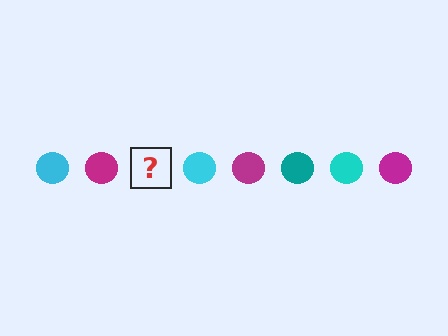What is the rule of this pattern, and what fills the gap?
The rule is that the pattern cycles through cyan, magenta, teal circles. The gap should be filled with a teal circle.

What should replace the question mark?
The question mark should be replaced with a teal circle.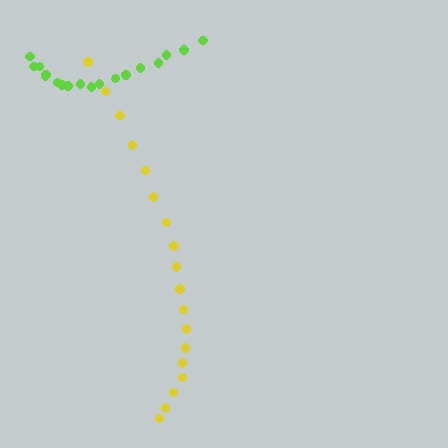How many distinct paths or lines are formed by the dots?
There are 2 distinct paths.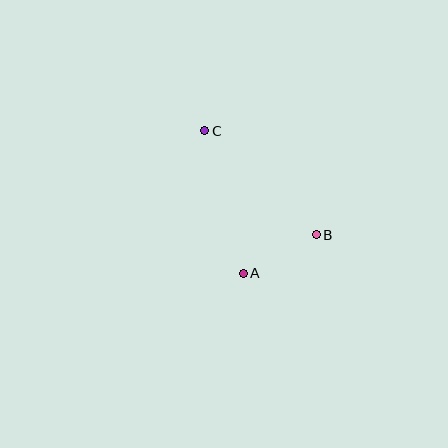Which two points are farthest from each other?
Points B and C are farthest from each other.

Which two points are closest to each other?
Points A and B are closest to each other.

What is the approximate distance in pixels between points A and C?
The distance between A and C is approximately 148 pixels.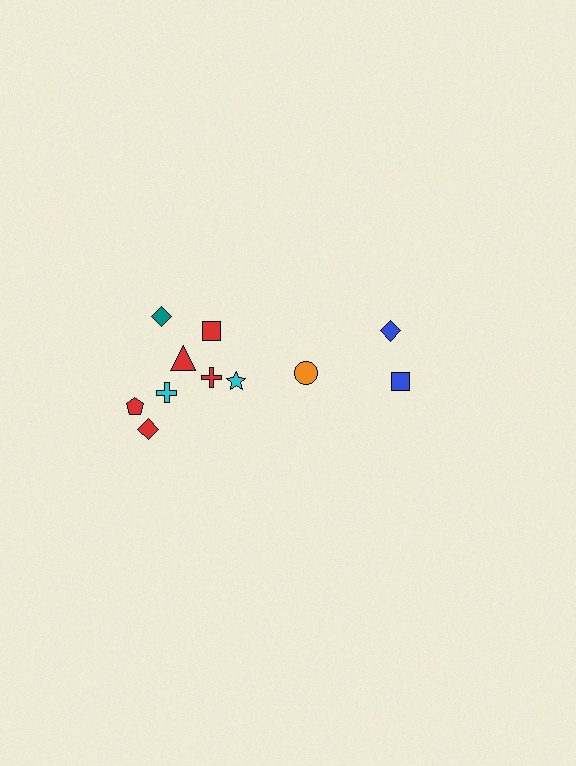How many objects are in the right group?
There are 3 objects.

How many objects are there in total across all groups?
There are 11 objects.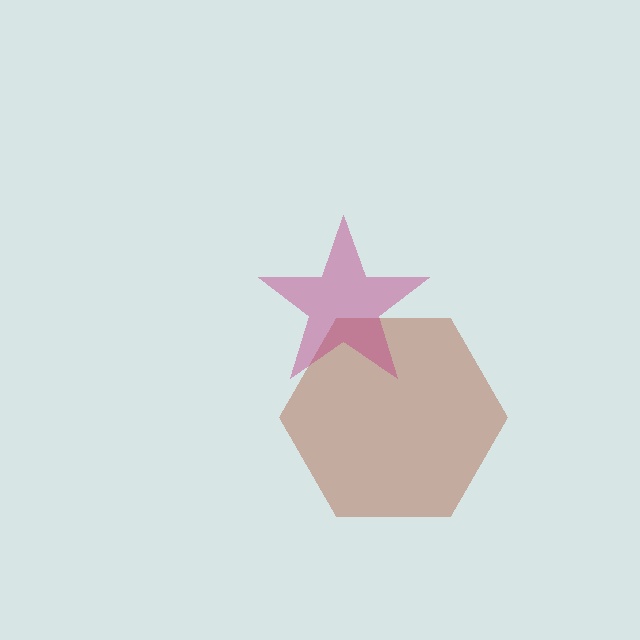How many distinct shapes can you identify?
There are 2 distinct shapes: a brown hexagon, a magenta star.